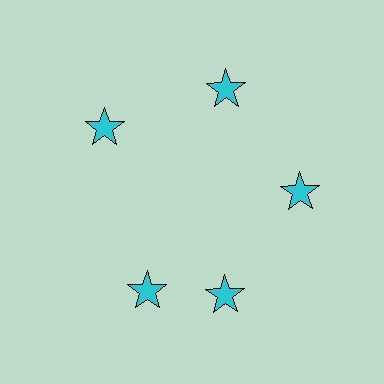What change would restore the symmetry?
The symmetry would be restored by rotating it back into even spacing with its neighbors so that all 5 stars sit at equal angles and equal distance from the center.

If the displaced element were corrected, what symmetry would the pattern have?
It would have 5-fold rotational symmetry — the pattern would map onto itself every 72 degrees.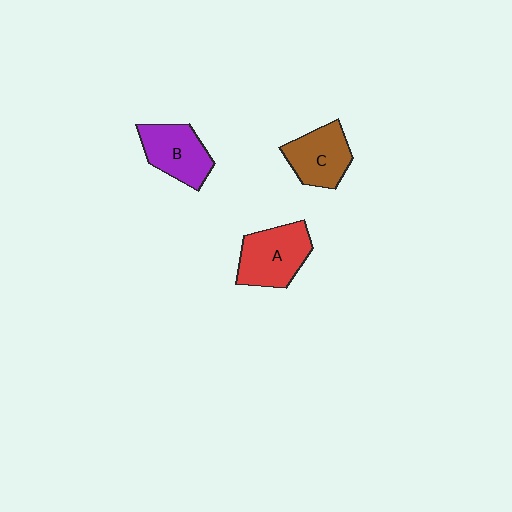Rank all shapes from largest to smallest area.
From largest to smallest: A (red), B (purple), C (brown).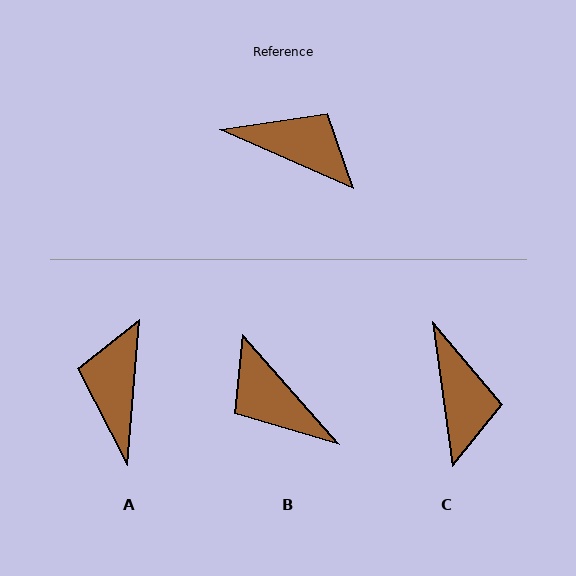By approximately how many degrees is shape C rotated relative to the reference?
Approximately 58 degrees clockwise.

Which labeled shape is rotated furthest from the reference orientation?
B, about 155 degrees away.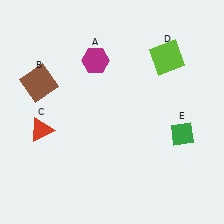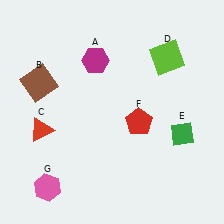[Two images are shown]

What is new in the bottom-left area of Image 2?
A pink hexagon (G) was added in the bottom-left area of Image 2.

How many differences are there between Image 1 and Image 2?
There are 2 differences between the two images.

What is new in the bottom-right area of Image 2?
A red pentagon (F) was added in the bottom-right area of Image 2.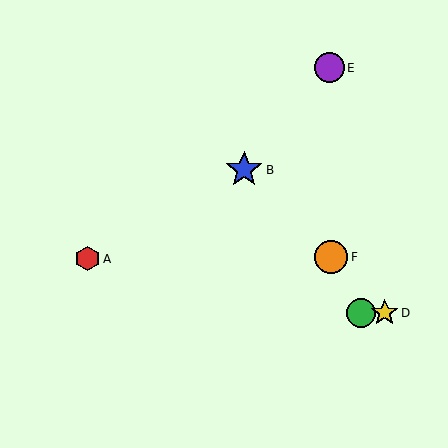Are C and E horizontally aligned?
No, C is at y≈313 and E is at y≈68.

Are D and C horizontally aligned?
Yes, both are at y≈313.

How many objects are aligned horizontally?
2 objects (C, D) are aligned horizontally.